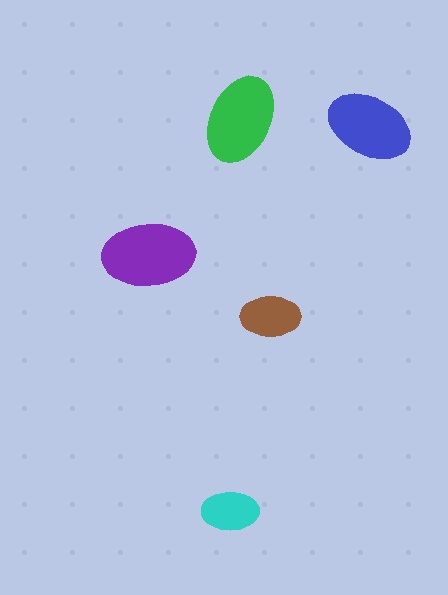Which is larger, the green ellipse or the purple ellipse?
The purple one.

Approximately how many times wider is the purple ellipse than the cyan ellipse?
About 1.5 times wider.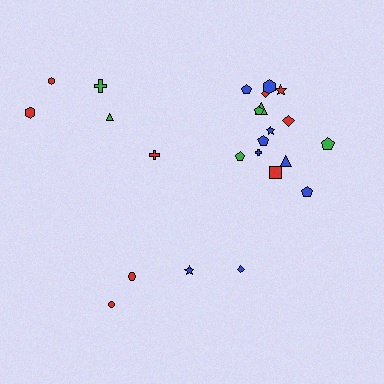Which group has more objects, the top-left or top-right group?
The top-right group.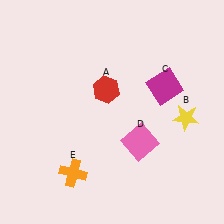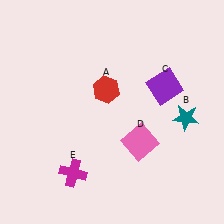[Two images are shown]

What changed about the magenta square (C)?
In Image 1, C is magenta. In Image 2, it changed to purple.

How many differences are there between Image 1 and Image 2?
There are 3 differences between the two images.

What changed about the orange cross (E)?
In Image 1, E is orange. In Image 2, it changed to magenta.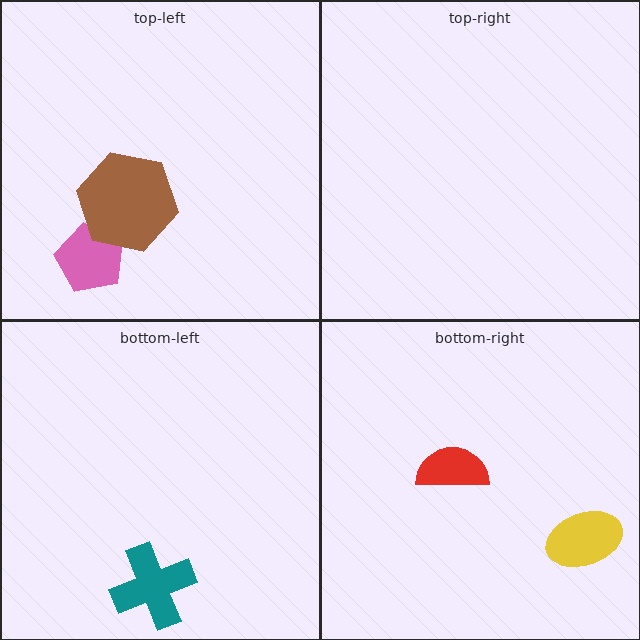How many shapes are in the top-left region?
2.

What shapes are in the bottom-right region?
The red semicircle, the yellow ellipse.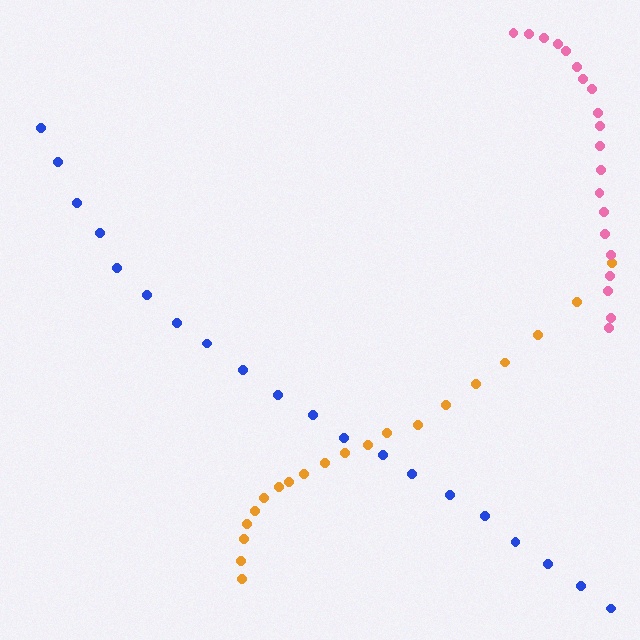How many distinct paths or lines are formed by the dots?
There are 3 distinct paths.